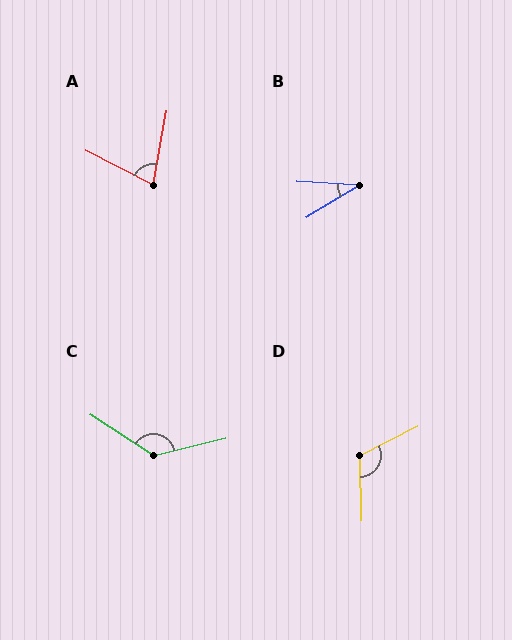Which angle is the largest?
C, at approximately 133 degrees.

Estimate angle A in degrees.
Approximately 73 degrees.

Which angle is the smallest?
B, at approximately 35 degrees.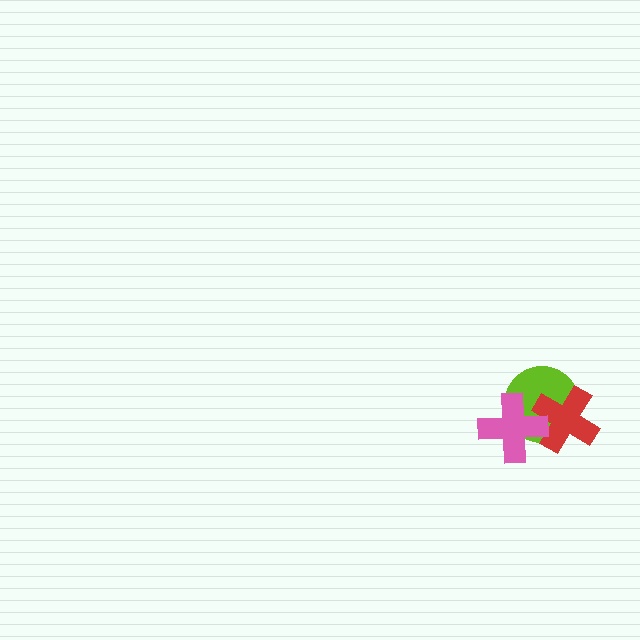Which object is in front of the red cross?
The pink cross is in front of the red cross.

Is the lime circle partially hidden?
Yes, it is partially covered by another shape.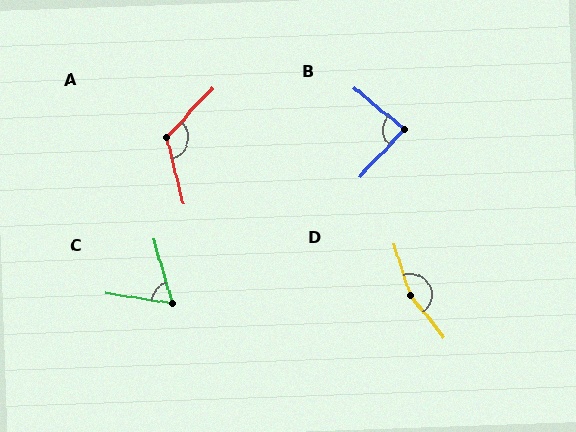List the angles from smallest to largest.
C (65°), B (86°), A (123°), D (159°).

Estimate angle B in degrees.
Approximately 86 degrees.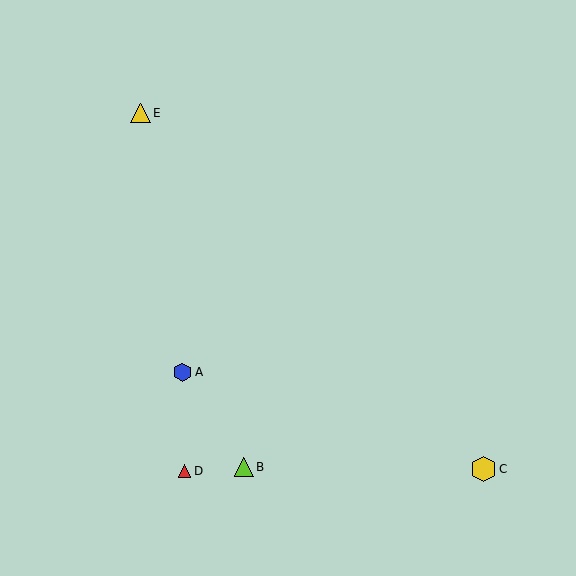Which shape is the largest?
The yellow hexagon (labeled C) is the largest.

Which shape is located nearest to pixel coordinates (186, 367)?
The blue hexagon (labeled A) at (183, 372) is nearest to that location.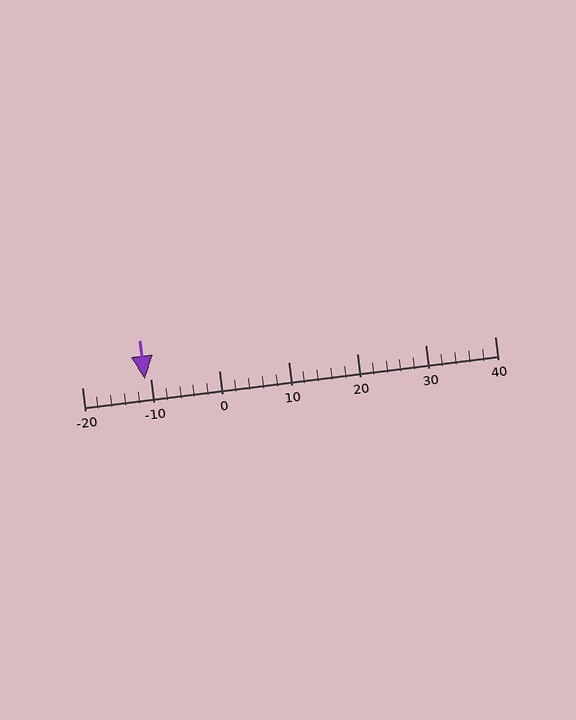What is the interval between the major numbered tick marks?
The major tick marks are spaced 10 units apart.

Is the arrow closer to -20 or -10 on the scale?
The arrow is closer to -10.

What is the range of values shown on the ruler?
The ruler shows values from -20 to 40.